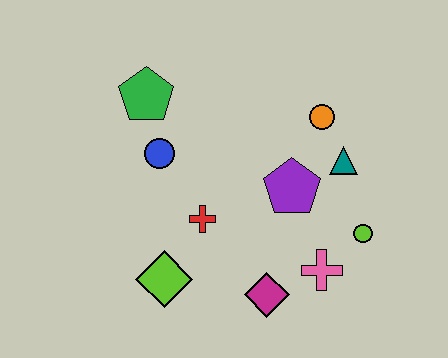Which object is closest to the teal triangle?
The orange circle is closest to the teal triangle.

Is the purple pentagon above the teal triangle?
No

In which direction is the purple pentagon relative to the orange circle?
The purple pentagon is below the orange circle.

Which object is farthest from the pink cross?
The green pentagon is farthest from the pink cross.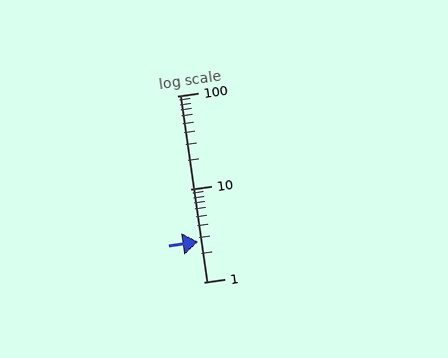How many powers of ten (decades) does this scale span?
The scale spans 2 decades, from 1 to 100.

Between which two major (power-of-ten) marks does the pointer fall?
The pointer is between 1 and 10.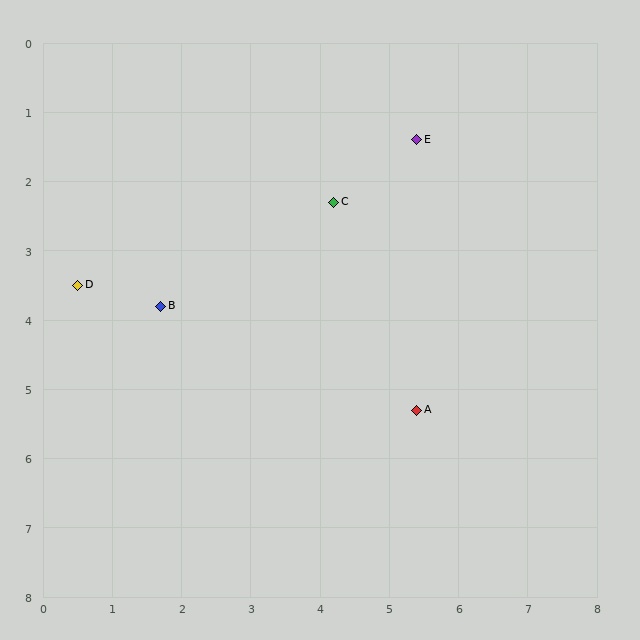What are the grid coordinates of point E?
Point E is at approximately (5.4, 1.4).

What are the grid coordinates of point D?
Point D is at approximately (0.5, 3.5).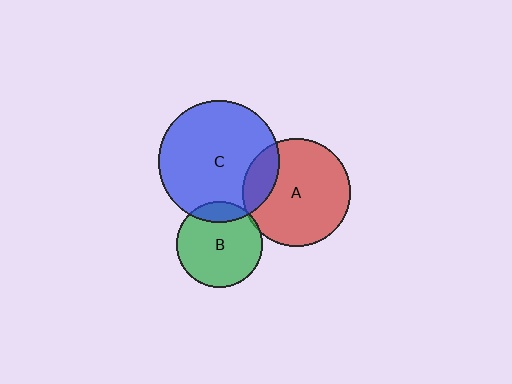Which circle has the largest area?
Circle C (blue).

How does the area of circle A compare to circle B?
Approximately 1.6 times.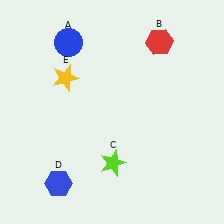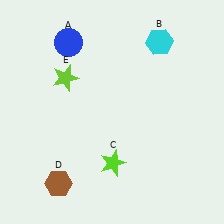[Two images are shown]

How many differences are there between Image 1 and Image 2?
There are 3 differences between the two images.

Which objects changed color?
B changed from red to cyan. D changed from blue to brown. E changed from yellow to lime.